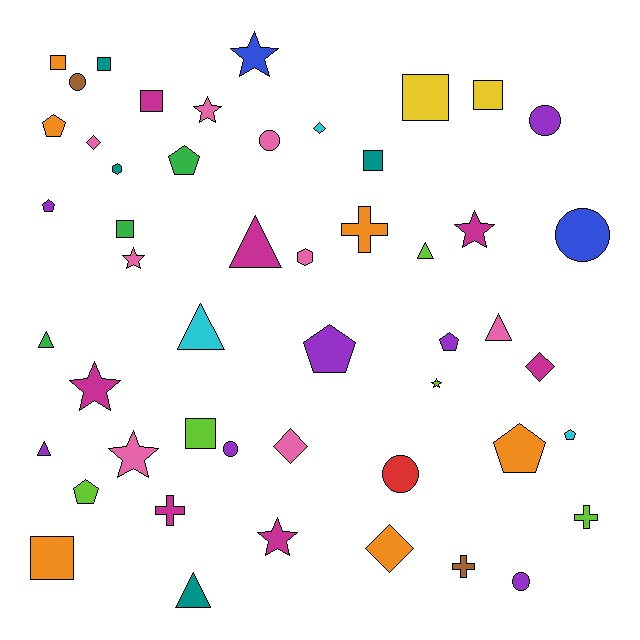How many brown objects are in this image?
There are 2 brown objects.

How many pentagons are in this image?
There are 8 pentagons.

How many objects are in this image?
There are 50 objects.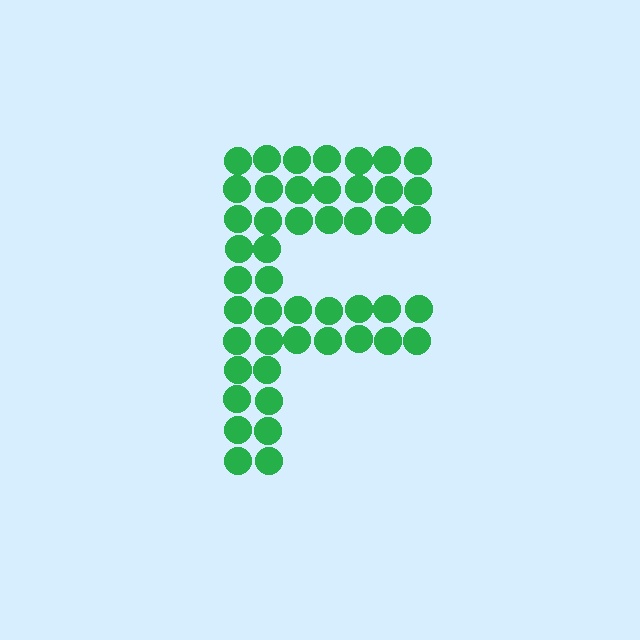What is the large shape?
The large shape is the letter F.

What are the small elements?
The small elements are circles.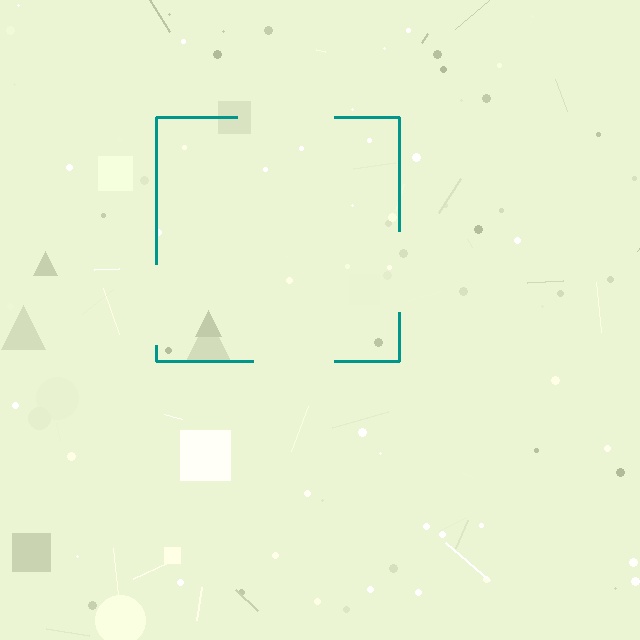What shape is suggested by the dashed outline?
The dashed outline suggests a square.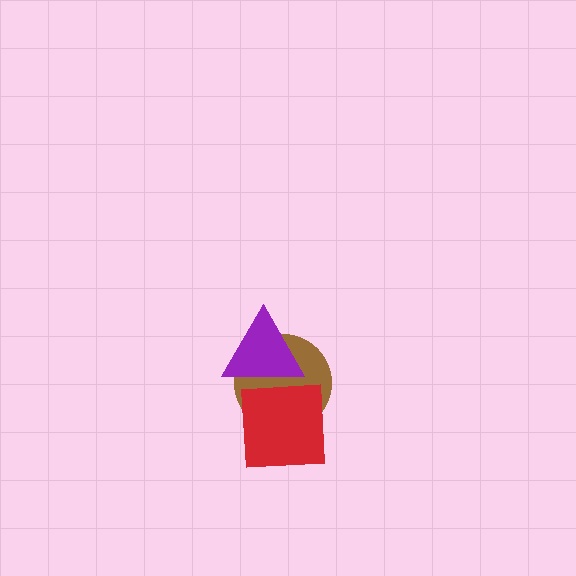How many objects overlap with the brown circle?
2 objects overlap with the brown circle.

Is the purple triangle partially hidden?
Yes, it is partially covered by another shape.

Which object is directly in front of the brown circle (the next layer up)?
The purple triangle is directly in front of the brown circle.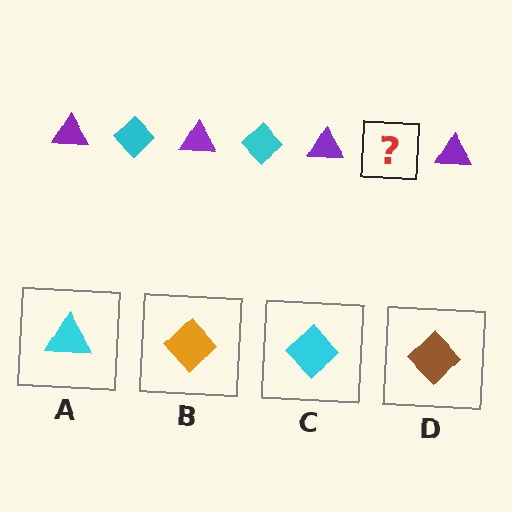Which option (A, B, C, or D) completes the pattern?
C.